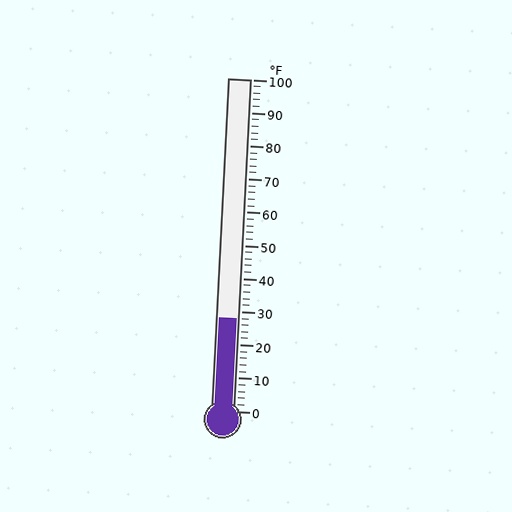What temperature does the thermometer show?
The thermometer shows approximately 28°F.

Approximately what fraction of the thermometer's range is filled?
The thermometer is filled to approximately 30% of its range.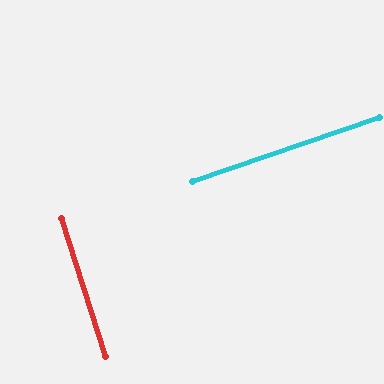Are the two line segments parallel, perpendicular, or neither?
Perpendicular — they meet at approximately 89°.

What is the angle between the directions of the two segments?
Approximately 89 degrees.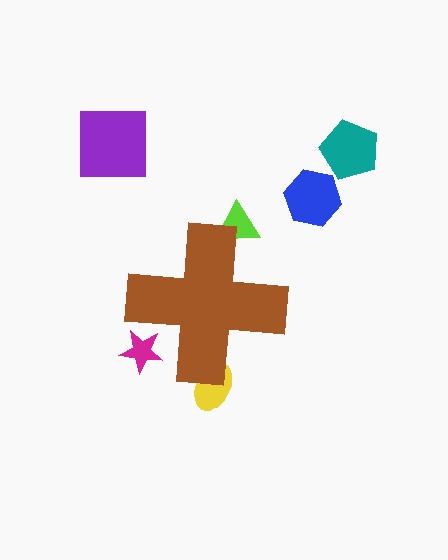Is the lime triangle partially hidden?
Yes, the lime triangle is partially hidden behind the brown cross.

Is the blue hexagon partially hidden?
No, the blue hexagon is fully visible.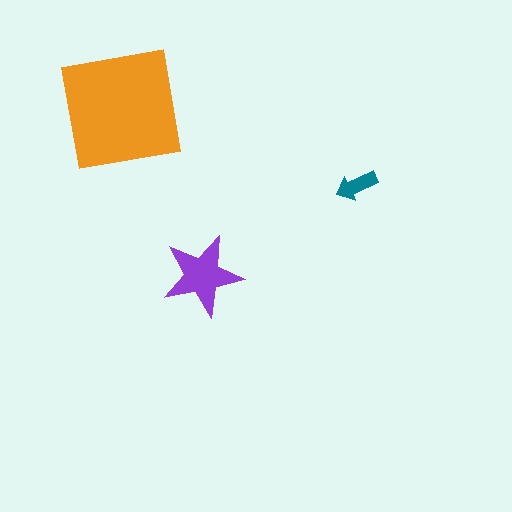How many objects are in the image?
There are 3 objects in the image.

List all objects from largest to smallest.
The orange square, the purple star, the teal arrow.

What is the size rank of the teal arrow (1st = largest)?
3rd.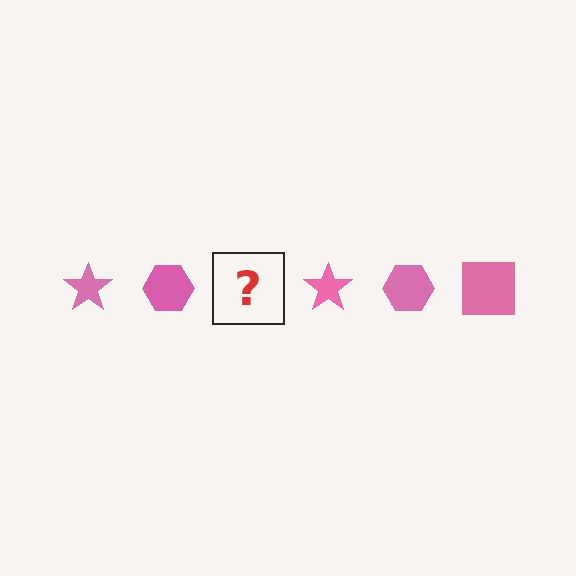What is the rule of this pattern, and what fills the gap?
The rule is that the pattern cycles through star, hexagon, square shapes in pink. The gap should be filled with a pink square.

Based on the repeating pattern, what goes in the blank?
The blank should be a pink square.